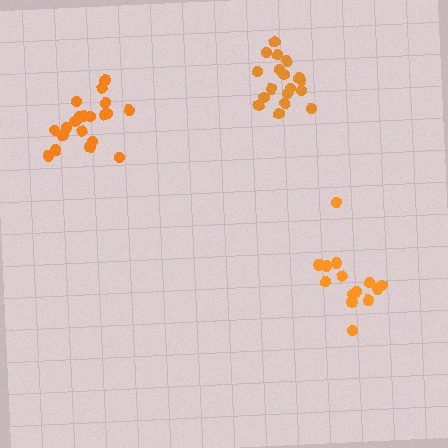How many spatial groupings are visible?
There are 3 spatial groupings.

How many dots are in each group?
Group 1: 14 dots, Group 2: 18 dots, Group 3: 20 dots (52 total).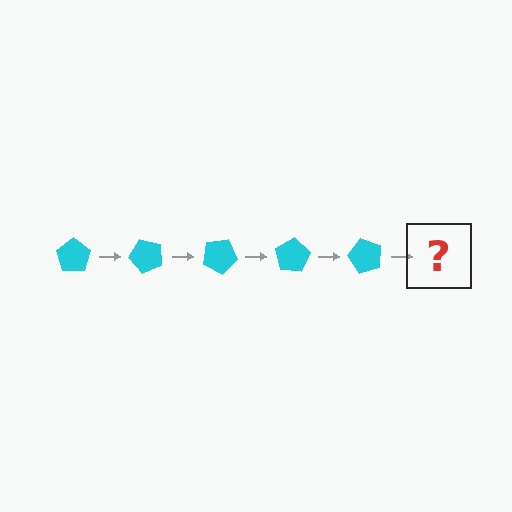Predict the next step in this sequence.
The next step is a cyan pentagon rotated 250 degrees.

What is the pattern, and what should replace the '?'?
The pattern is that the pentagon rotates 50 degrees each step. The '?' should be a cyan pentagon rotated 250 degrees.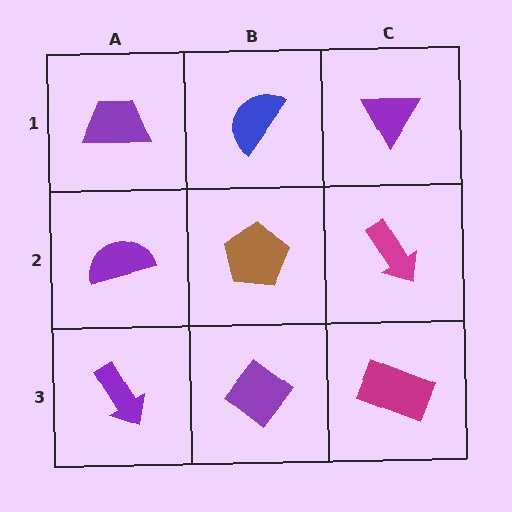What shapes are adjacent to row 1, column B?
A brown pentagon (row 2, column B), a purple trapezoid (row 1, column A), a purple triangle (row 1, column C).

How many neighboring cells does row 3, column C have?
2.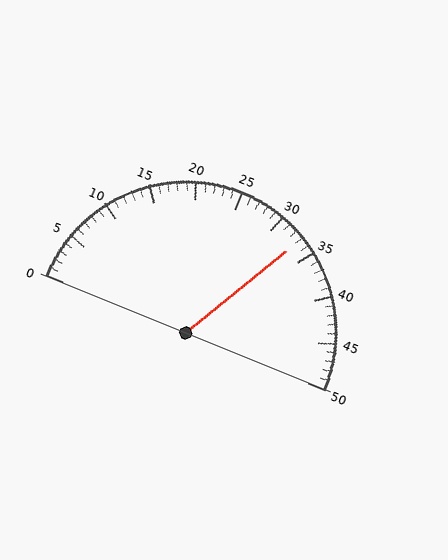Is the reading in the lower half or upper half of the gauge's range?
The reading is in the upper half of the range (0 to 50).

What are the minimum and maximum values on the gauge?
The gauge ranges from 0 to 50.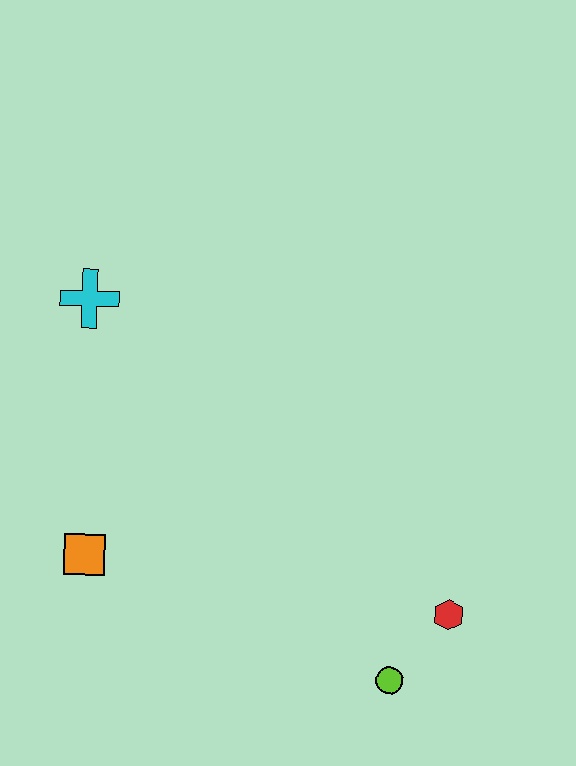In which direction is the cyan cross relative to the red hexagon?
The cyan cross is to the left of the red hexagon.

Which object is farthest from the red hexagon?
The cyan cross is farthest from the red hexagon.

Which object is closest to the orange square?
The cyan cross is closest to the orange square.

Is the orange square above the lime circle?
Yes